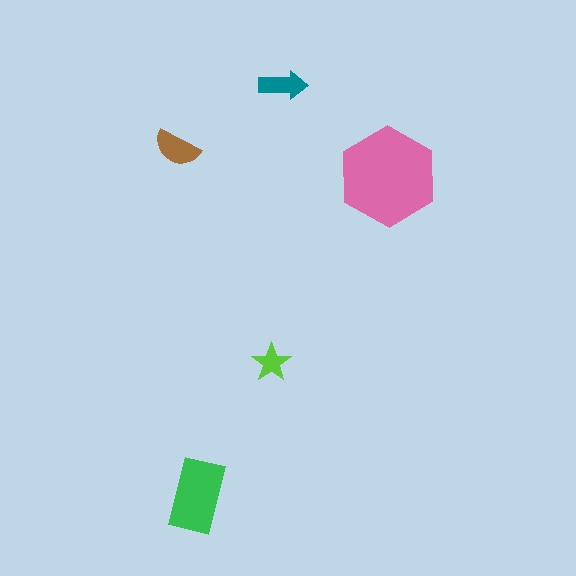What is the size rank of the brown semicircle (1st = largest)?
3rd.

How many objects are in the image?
There are 5 objects in the image.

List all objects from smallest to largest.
The lime star, the teal arrow, the brown semicircle, the green rectangle, the pink hexagon.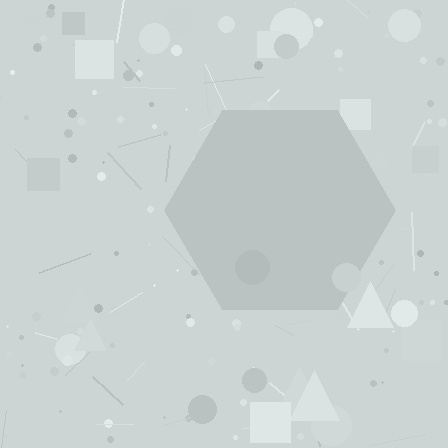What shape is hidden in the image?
A hexagon is hidden in the image.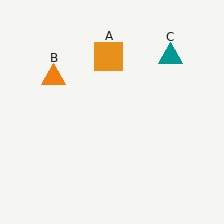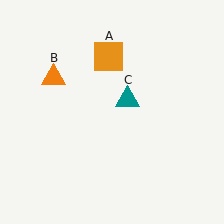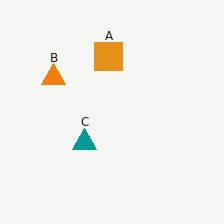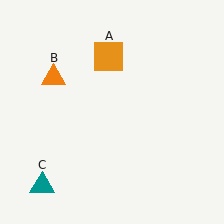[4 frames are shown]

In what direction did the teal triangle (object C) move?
The teal triangle (object C) moved down and to the left.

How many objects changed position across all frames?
1 object changed position: teal triangle (object C).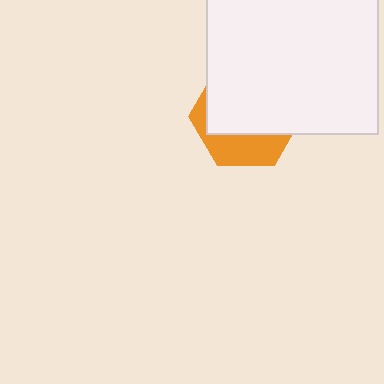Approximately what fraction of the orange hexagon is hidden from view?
Roughly 68% of the orange hexagon is hidden behind the white square.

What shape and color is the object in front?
The object in front is a white square.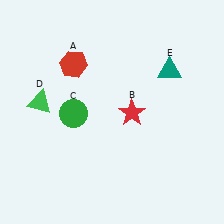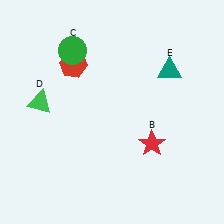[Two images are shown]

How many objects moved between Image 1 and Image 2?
2 objects moved between the two images.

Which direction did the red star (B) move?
The red star (B) moved down.